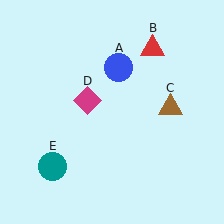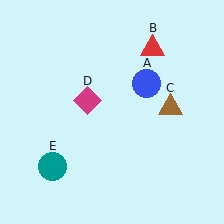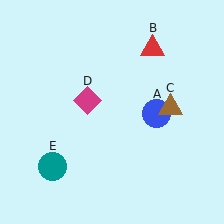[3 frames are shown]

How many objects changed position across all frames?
1 object changed position: blue circle (object A).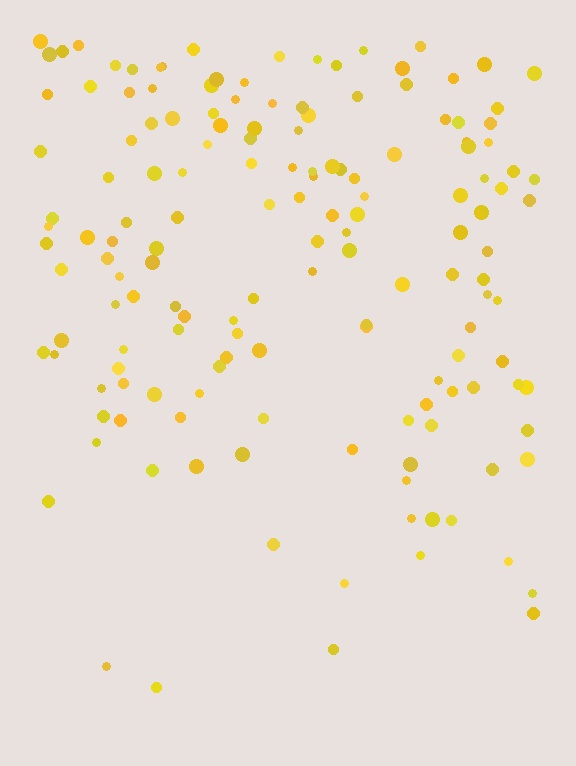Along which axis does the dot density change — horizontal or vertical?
Vertical.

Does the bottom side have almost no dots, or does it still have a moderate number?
Still a moderate number, just noticeably fewer than the top.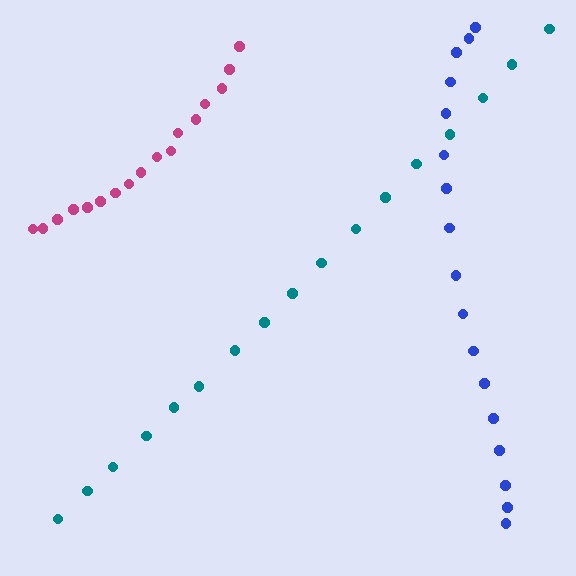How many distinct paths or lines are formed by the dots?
There are 3 distinct paths.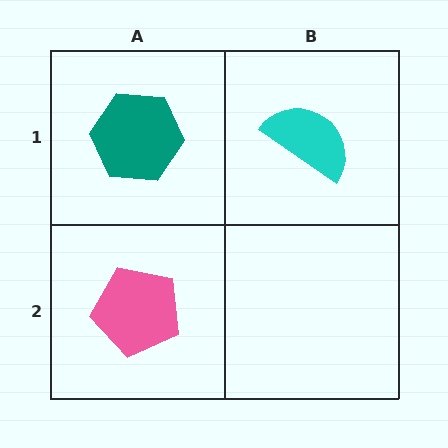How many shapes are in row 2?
1 shape.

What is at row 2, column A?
A pink pentagon.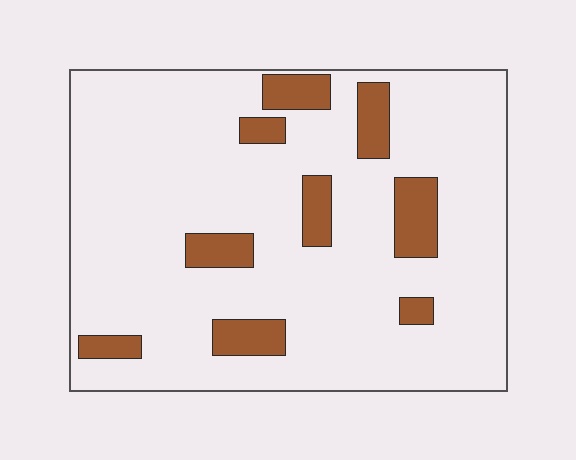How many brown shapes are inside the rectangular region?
9.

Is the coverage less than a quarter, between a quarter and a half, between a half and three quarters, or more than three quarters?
Less than a quarter.